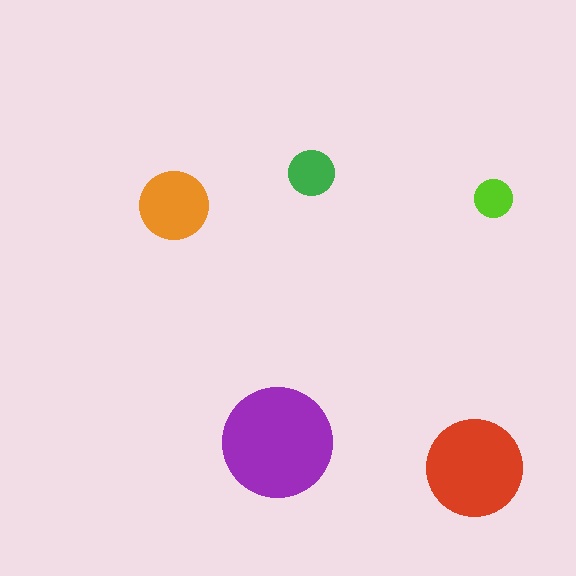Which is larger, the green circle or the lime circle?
The green one.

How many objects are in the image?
There are 5 objects in the image.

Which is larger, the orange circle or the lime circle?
The orange one.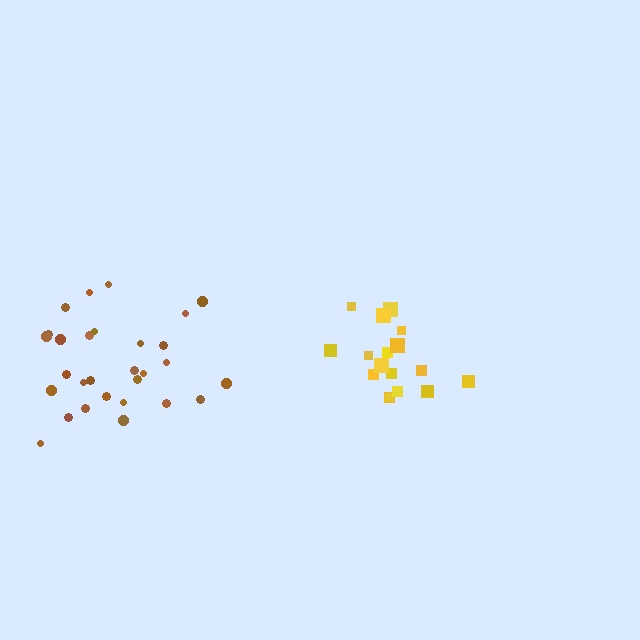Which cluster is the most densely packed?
Yellow.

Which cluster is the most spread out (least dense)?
Brown.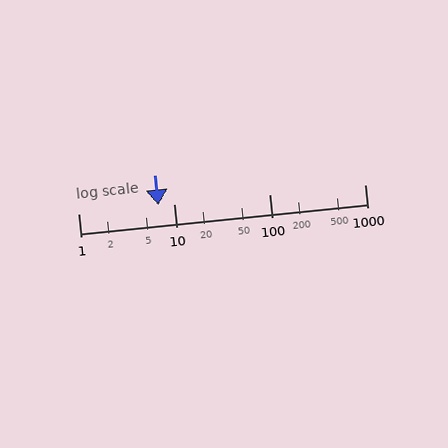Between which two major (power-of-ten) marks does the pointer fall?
The pointer is between 1 and 10.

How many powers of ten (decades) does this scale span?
The scale spans 3 decades, from 1 to 1000.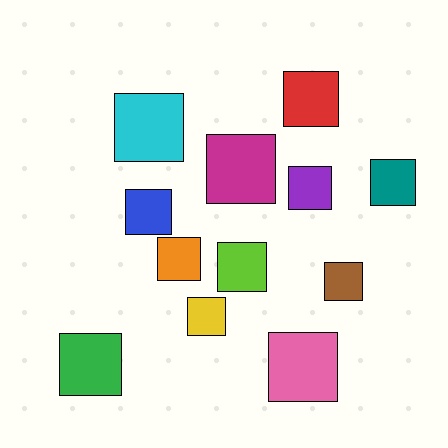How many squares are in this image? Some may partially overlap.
There are 12 squares.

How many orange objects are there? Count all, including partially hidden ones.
There is 1 orange object.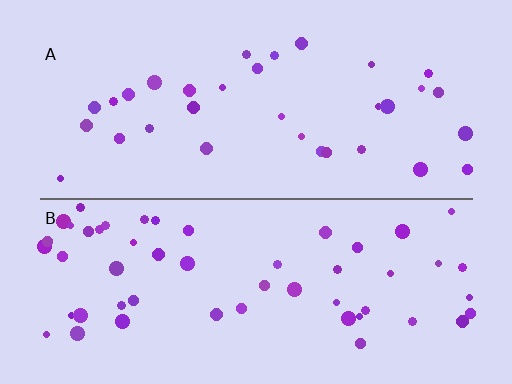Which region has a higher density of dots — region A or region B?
B (the bottom).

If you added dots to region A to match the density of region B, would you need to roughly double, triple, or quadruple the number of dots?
Approximately double.